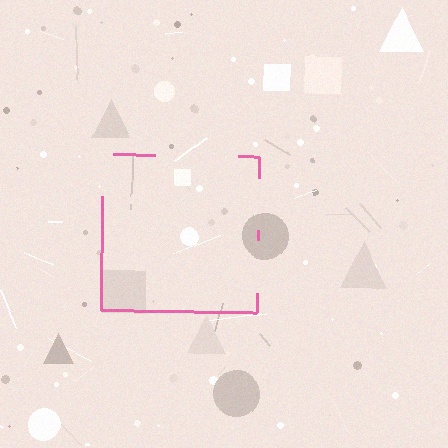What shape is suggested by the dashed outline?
The dashed outline suggests a square.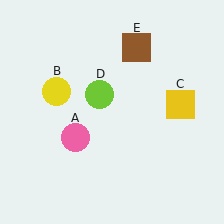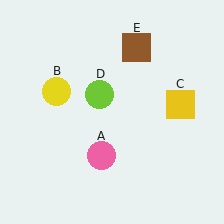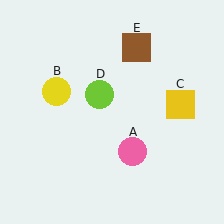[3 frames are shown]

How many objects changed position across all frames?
1 object changed position: pink circle (object A).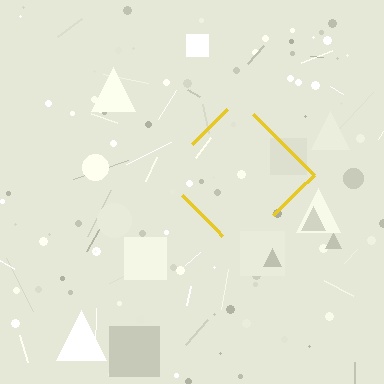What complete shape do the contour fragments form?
The contour fragments form a diamond.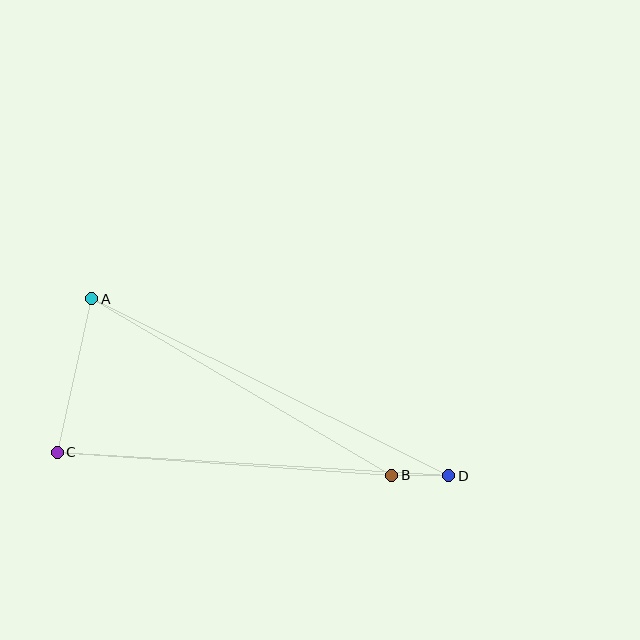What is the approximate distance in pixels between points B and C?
The distance between B and C is approximately 335 pixels.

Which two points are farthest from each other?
Points A and D are farthest from each other.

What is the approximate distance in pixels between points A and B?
The distance between A and B is approximately 348 pixels.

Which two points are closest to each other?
Points B and D are closest to each other.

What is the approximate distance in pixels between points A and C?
The distance between A and C is approximately 157 pixels.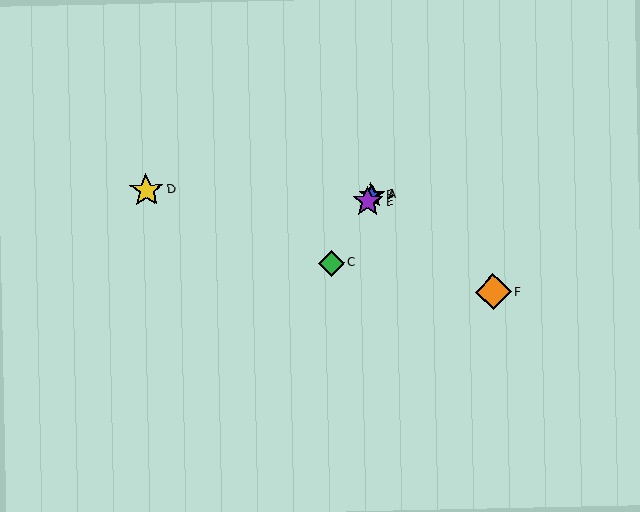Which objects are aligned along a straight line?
Objects A, B, C, E are aligned along a straight line.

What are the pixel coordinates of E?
Object E is at (368, 202).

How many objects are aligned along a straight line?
4 objects (A, B, C, E) are aligned along a straight line.